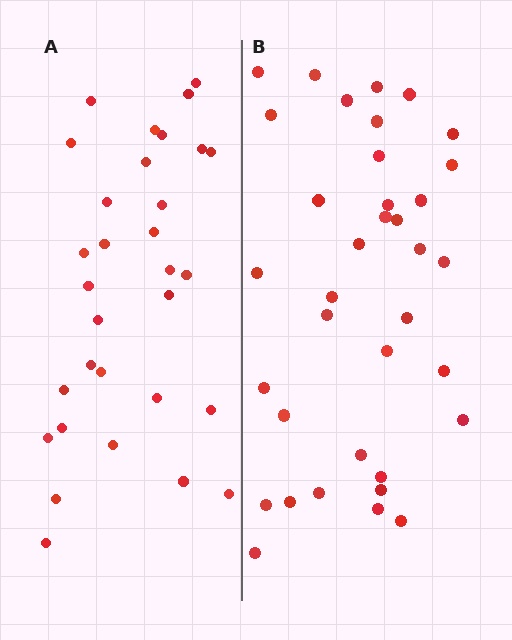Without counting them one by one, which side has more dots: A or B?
Region B (the right region) has more dots.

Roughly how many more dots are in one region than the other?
Region B has about 5 more dots than region A.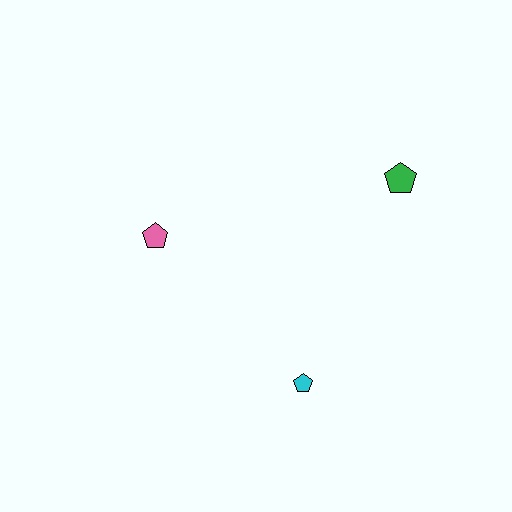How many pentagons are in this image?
There are 3 pentagons.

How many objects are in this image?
There are 3 objects.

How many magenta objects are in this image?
There are no magenta objects.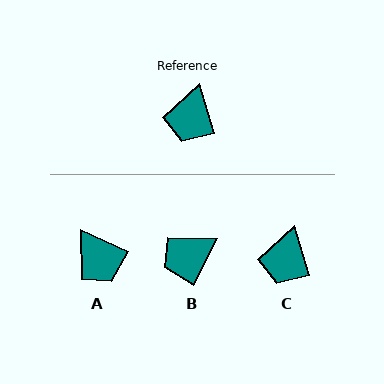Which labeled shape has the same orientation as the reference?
C.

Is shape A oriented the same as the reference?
No, it is off by about 48 degrees.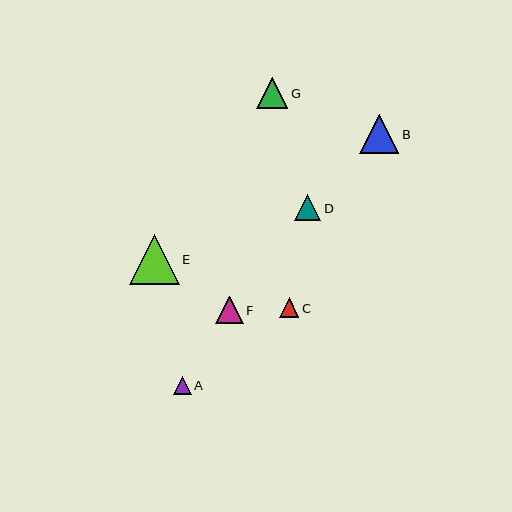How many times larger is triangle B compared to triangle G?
Triangle B is approximately 1.2 times the size of triangle G.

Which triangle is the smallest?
Triangle A is the smallest with a size of approximately 18 pixels.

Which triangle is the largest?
Triangle E is the largest with a size of approximately 50 pixels.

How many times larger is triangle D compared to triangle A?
Triangle D is approximately 1.5 times the size of triangle A.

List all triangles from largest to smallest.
From largest to smallest: E, B, G, F, D, C, A.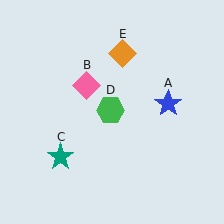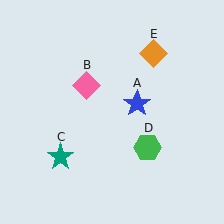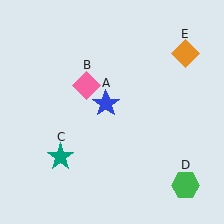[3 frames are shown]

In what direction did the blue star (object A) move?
The blue star (object A) moved left.